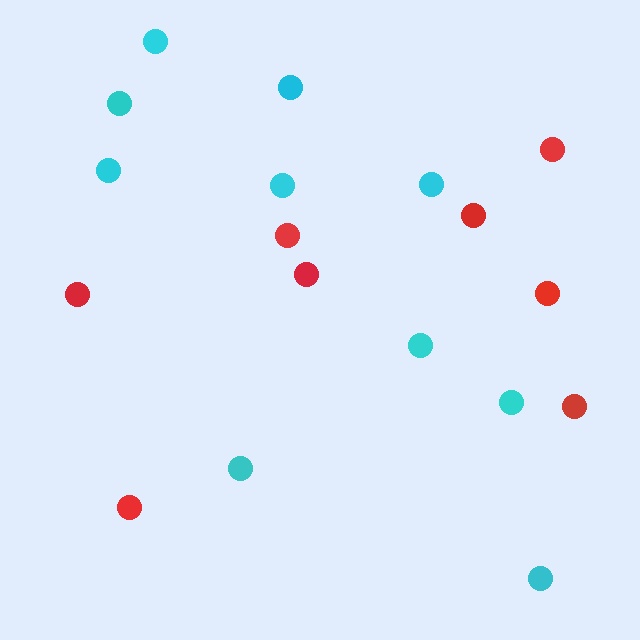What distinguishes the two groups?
There are 2 groups: one group of red circles (8) and one group of cyan circles (10).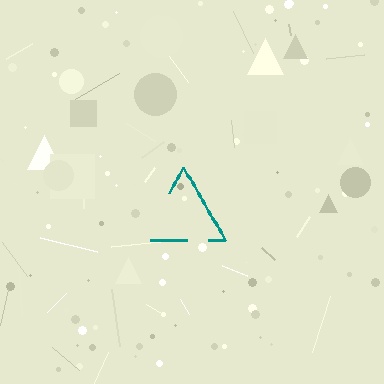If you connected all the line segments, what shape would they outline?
They would outline a triangle.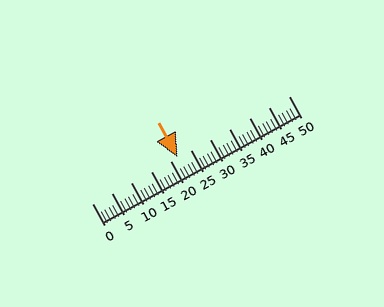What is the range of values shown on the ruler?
The ruler shows values from 0 to 50.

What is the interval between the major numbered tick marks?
The major tick marks are spaced 5 units apart.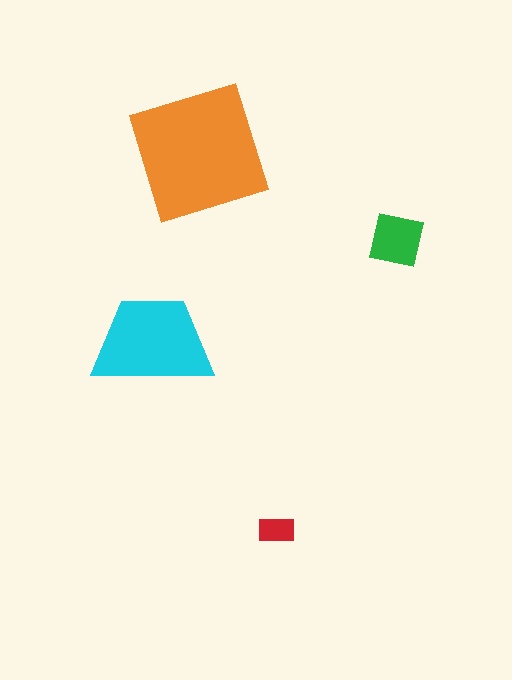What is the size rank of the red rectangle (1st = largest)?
4th.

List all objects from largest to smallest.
The orange square, the cyan trapezoid, the green square, the red rectangle.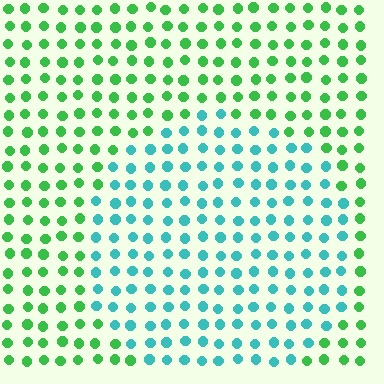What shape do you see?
I see a circle.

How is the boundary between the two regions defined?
The boundary is defined purely by a slight shift in hue (about 52 degrees). Spacing, size, and orientation are identical on both sides.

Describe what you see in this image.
The image is filled with small green elements in a uniform arrangement. A circle-shaped region is visible where the elements are tinted to a slightly different hue, forming a subtle color boundary.